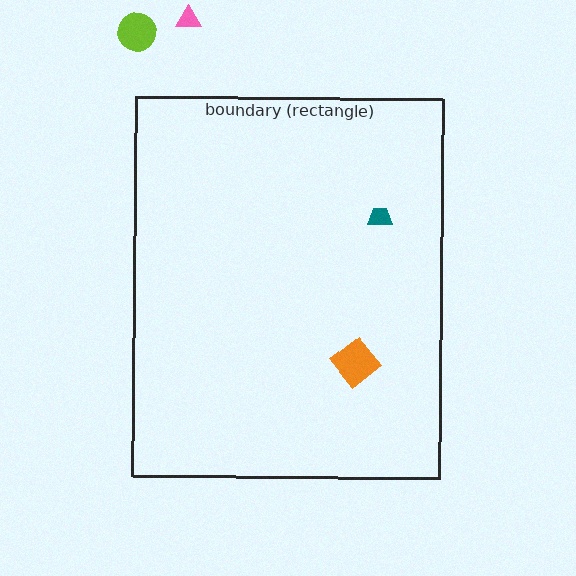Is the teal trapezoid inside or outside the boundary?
Inside.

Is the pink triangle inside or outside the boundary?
Outside.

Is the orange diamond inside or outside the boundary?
Inside.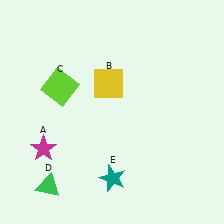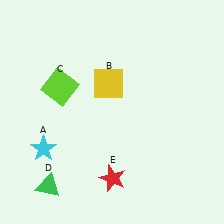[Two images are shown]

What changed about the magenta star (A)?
In Image 1, A is magenta. In Image 2, it changed to cyan.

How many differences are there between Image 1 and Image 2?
There are 2 differences between the two images.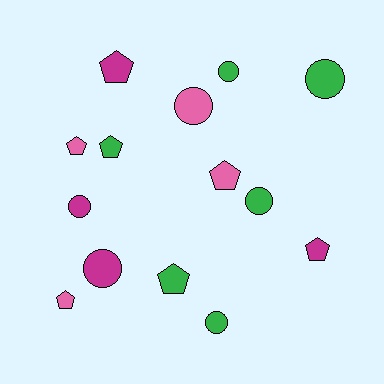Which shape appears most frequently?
Pentagon, with 7 objects.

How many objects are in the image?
There are 14 objects.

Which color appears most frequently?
Green, with 6 objects.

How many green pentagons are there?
There are 2 green pentagons.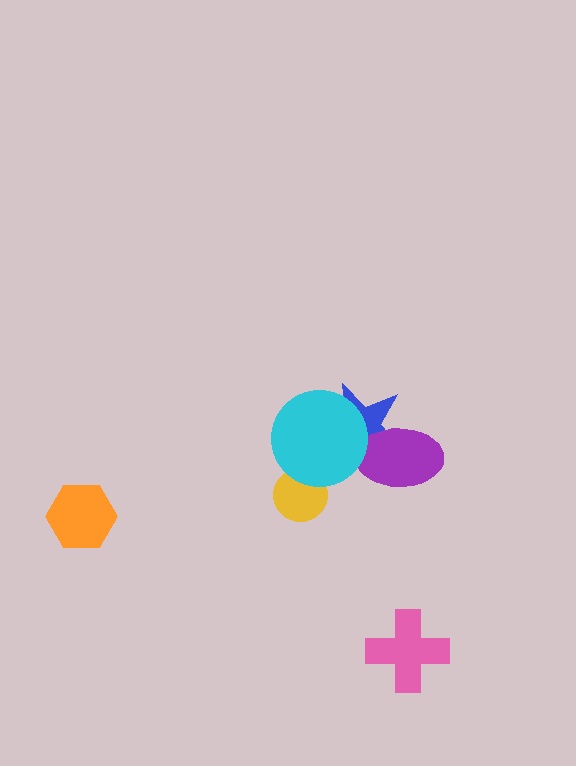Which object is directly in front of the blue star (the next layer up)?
The purple ellipse is directly in front of the blue star.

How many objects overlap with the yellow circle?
1 object overlaps with the yellow circle.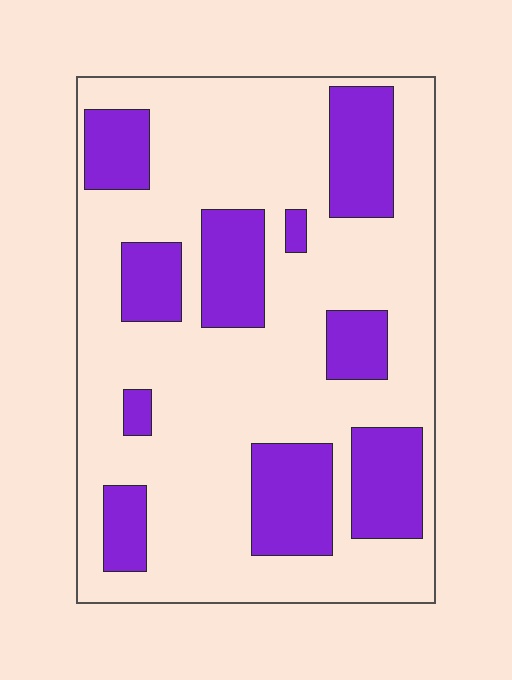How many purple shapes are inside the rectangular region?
10.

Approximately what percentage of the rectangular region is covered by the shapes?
Approximately 30%.